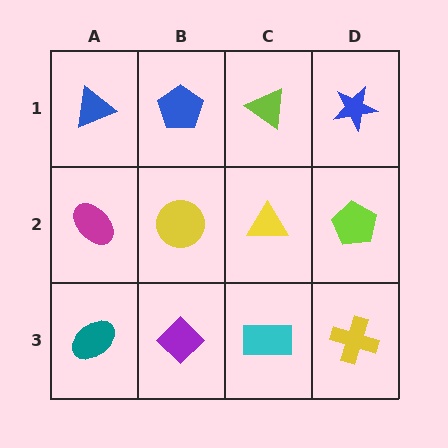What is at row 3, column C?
A cyan rectangle.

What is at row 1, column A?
A blue triangle.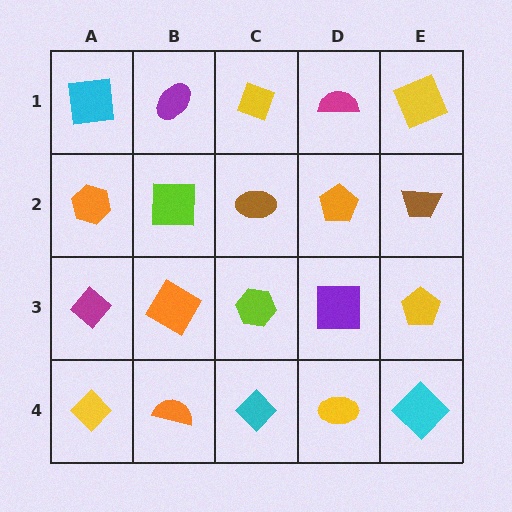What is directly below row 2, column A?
A magenta diamond.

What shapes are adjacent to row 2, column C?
A yellow diamond (row 1, column C), a lime hexagon (row 3, column C), a lime square (row 2, column B), an orange pentagon (row 2, column D).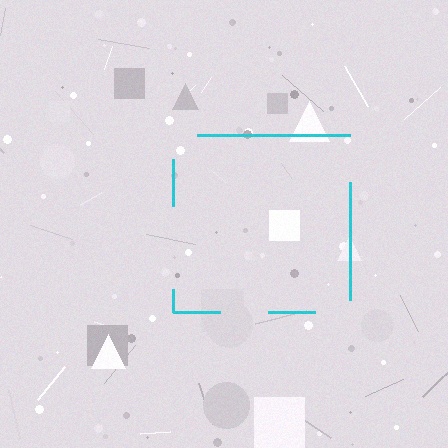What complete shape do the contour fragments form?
The contour fragments form a square.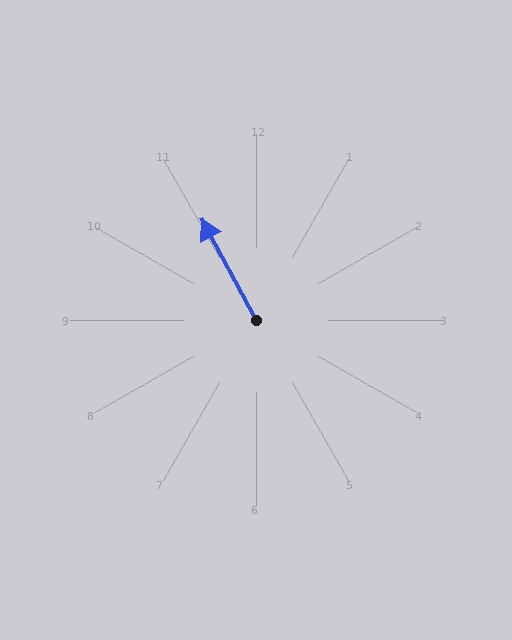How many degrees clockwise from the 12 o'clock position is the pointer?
Approximately 332 degrees.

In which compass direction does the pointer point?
Northwest.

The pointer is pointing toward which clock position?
Roughly 11 o'clock.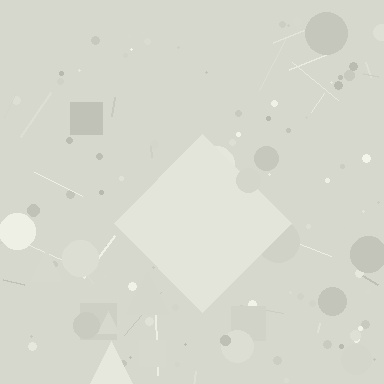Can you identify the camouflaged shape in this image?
The camouflaged shape is a diamond.